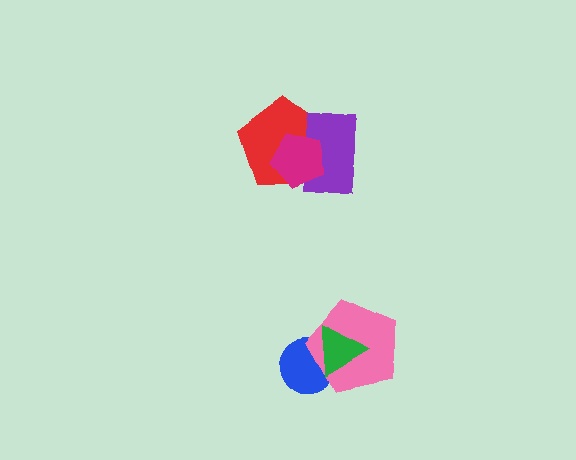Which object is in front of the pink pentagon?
The green triangle is in front of the pink pentagon.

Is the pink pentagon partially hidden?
Yes, it is partially covered by another shape.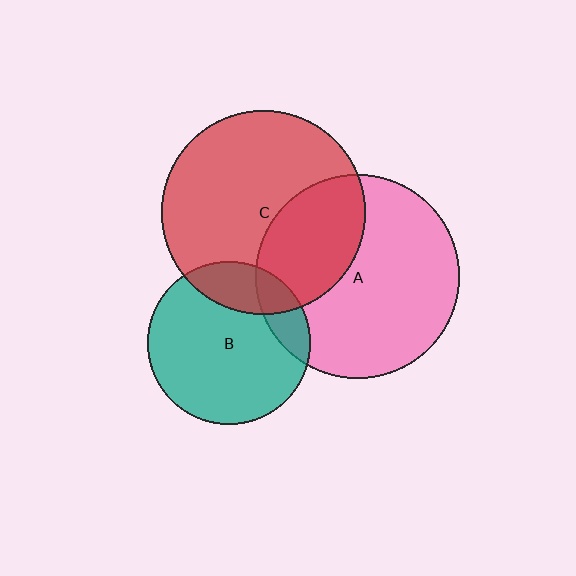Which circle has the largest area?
Circle C (red).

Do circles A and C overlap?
Yes.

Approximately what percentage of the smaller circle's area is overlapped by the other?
Approximately 35%.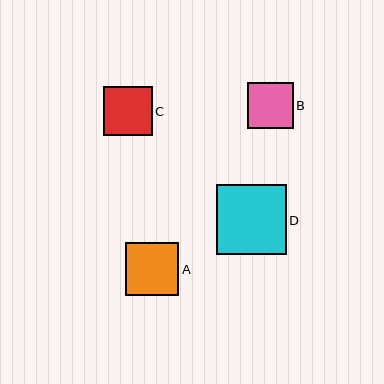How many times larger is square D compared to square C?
Square D is approximately 1.4 times the size of square C.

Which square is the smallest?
Square B is the smallest with a size of approximately 45 pixels.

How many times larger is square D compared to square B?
Square D is approximately 1.5 times the size of square B.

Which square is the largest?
Square D is the largest with a size of approximately 70 pixels.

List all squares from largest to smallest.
From largest to smallest: D, A, C, B.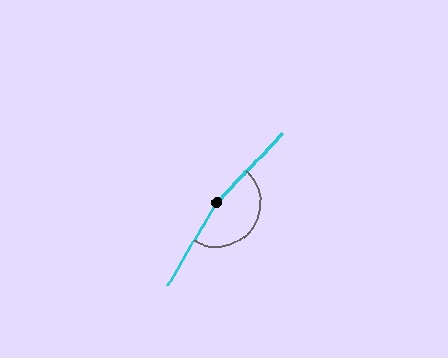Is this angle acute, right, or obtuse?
It is obtuse.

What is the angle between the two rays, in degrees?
Approximately 167 degrees.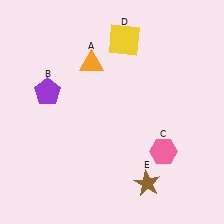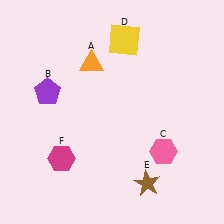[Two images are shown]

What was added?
A magenta hexagon (F) was added in Image 2.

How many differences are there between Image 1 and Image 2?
There is 1 difference between the two images.